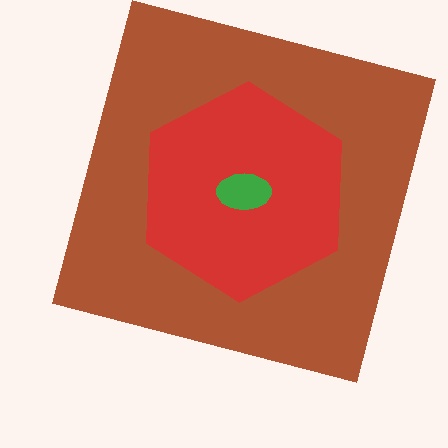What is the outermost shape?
The brown square.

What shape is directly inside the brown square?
The red hexagon.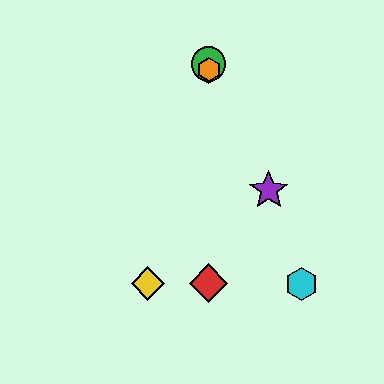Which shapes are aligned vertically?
The red diamond, the blue hexagon, the green circle, the orange hexagon are aligned vertically.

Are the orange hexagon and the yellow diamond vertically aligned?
No, the orange hexagon is at x≈209 and the yellow diamond is at x≈148.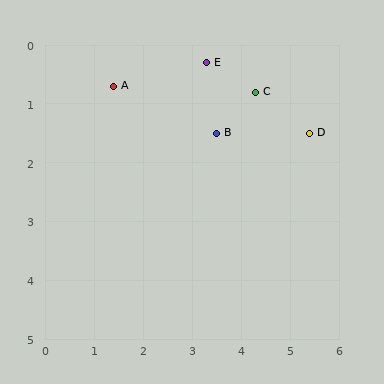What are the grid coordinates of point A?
Point A is at approximately (1.4, 0.7).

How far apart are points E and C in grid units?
Points E and C are about 1.1 grid units apart.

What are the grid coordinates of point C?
Point C is at approximately (4.3, 0.8).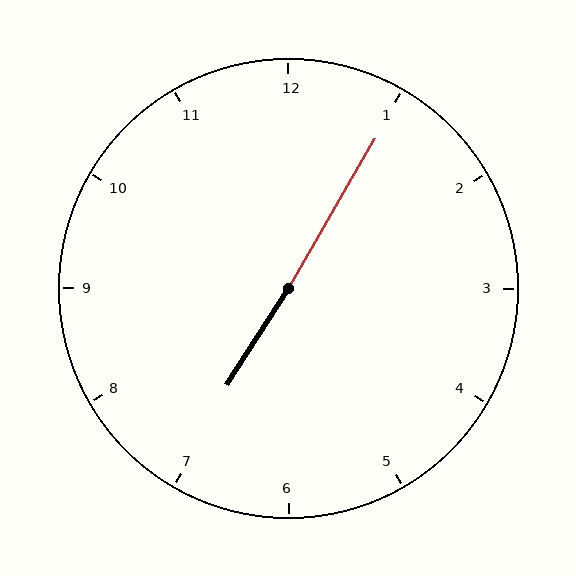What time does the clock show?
7:05.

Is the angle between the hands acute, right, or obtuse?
It is obtuse.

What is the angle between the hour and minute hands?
Approximately 178 degrees.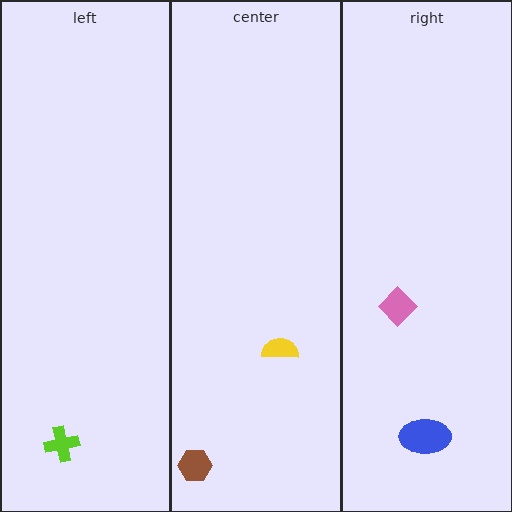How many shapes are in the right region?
2.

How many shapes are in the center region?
2.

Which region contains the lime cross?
The left region.